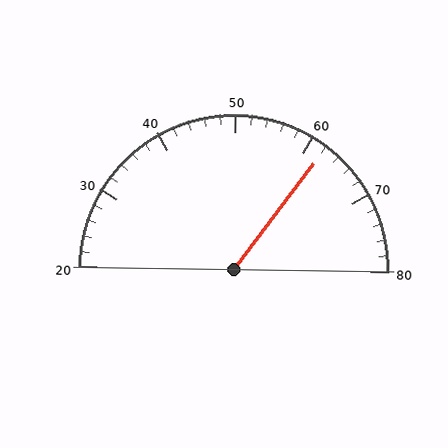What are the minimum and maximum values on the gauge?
The gauge ranges from 20 to 80.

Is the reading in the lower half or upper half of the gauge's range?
The reading is in the upper half of the range (20 to 80).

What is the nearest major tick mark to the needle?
The nearest major tick mark is 60.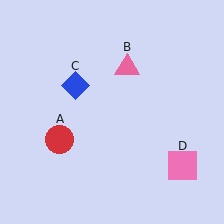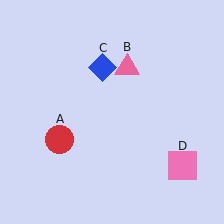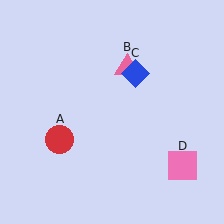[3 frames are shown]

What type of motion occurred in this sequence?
The blue diamond (object C) rotated clockwise around the center of the scene.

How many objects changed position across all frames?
1 object changed position: blue diamond (object C).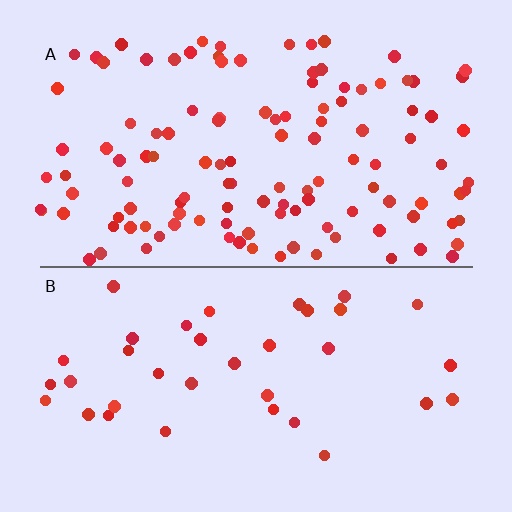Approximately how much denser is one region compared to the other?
Approximately 3.3× — region A over region B.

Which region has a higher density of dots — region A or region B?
A (the top).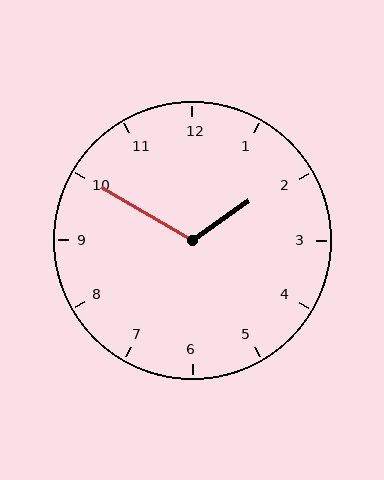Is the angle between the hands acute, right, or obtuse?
It is obtuse.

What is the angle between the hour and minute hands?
Approximately 115 degrees.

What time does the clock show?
1:50.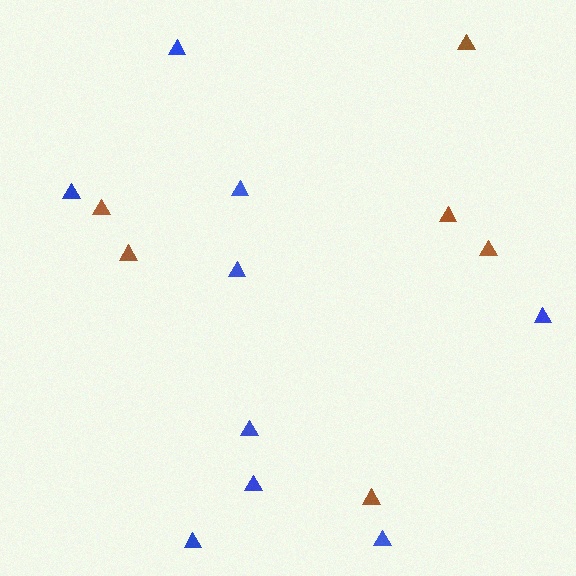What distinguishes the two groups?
There are 2 groups: one group of blue triangles (9) and one group of brown triangles (6).